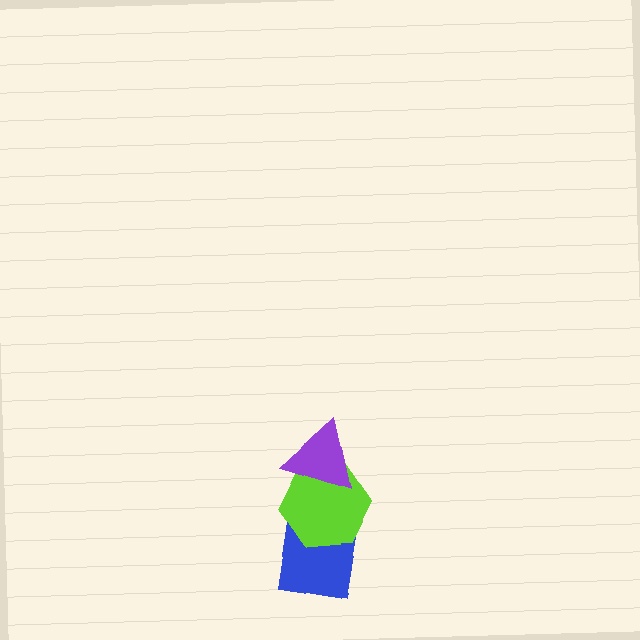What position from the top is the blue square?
The blue square is 3rd from the top.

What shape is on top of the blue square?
The lime hexagon is on top of the blue square.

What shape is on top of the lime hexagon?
The purple triangle is on top of the lime hexagon.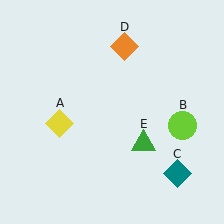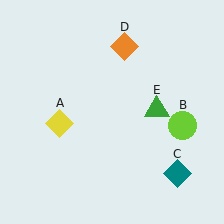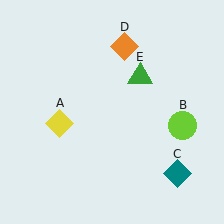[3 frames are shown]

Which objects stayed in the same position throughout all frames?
Yellow diamond (object A) and lime circle (object B) and teal diamond (object C) and orange diamond (object D) remained stationary.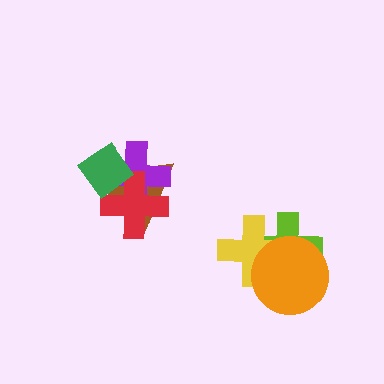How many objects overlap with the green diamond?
3 objects overlap with the green diamond.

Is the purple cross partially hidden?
Yes, it is partially covered by another shape.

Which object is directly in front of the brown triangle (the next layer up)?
The purple cross is directly in front of the brown triangle.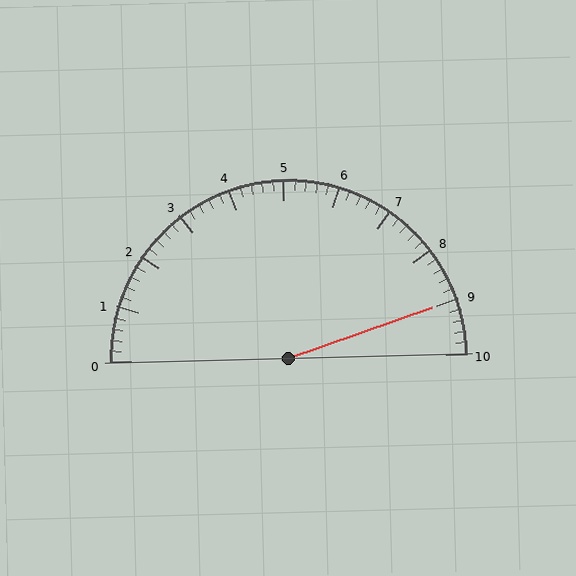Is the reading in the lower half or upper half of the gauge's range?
The reading is in the upper half of the range (0 to 10).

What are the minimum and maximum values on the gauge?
The gauge ranges from 0 to 10.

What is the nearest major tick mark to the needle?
The nearest major tick mark is 9.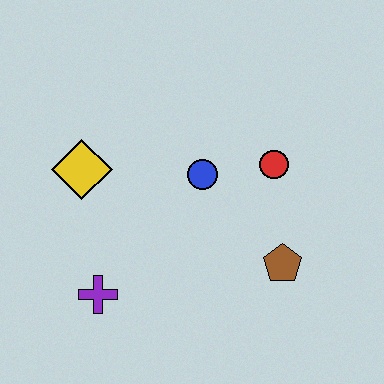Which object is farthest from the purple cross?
The red circle is farthest from the purple cross.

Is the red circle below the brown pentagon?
No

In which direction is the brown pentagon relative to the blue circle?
The brown pentagon is below the blue circle.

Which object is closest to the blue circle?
The red circle is closest to the blue circle.